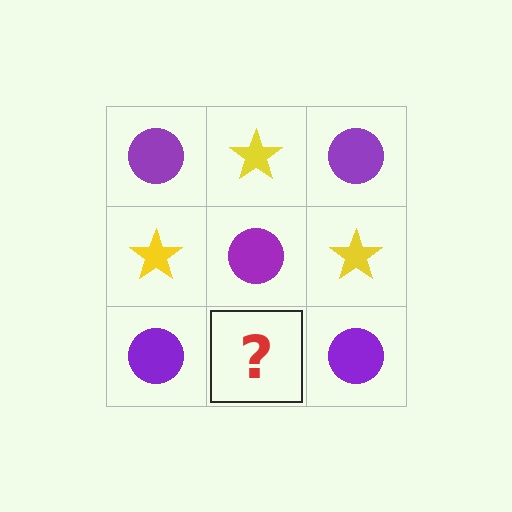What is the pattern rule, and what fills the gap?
The rule is that it alternates purple circle and yellow star in a checkerboard pattern. The gap should be filled with a yellow star.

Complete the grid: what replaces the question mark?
The question mark should be replaced with a yellow star.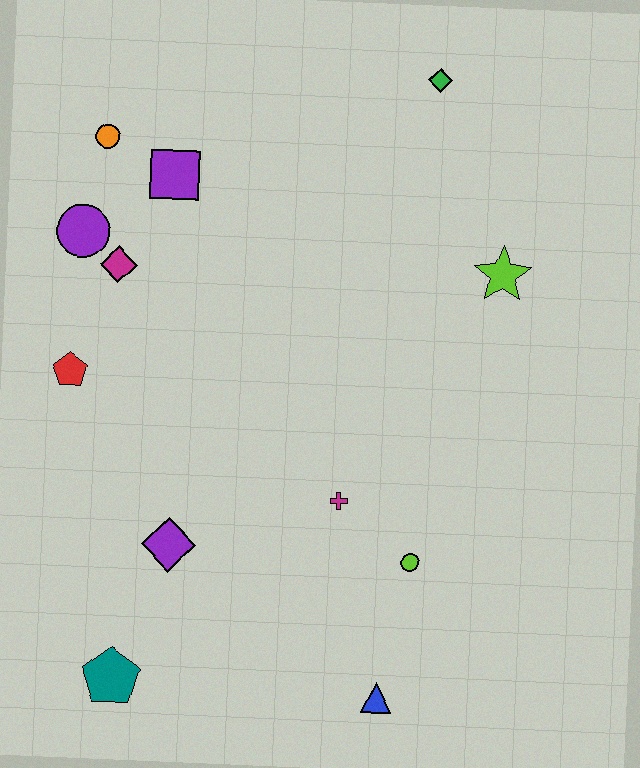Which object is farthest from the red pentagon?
The green diamond is farthest from the red pentagon.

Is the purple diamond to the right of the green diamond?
No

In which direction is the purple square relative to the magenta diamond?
The purple square is above the magenta diamond.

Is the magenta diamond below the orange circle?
Yes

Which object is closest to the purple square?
The orange circle is closest to the purple square.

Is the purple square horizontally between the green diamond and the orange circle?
Yes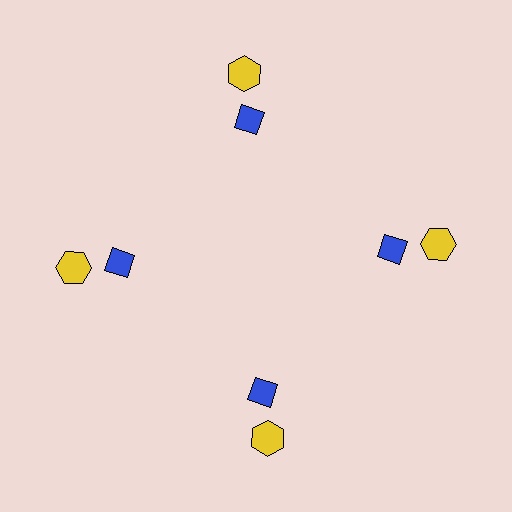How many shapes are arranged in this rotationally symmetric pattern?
There are 8 shapes, arranged in 4 groups of 2.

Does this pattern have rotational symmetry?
Yes, this pattern has 4-fold rotational symmetry. It looks the same after rotating 90 degrees around the center.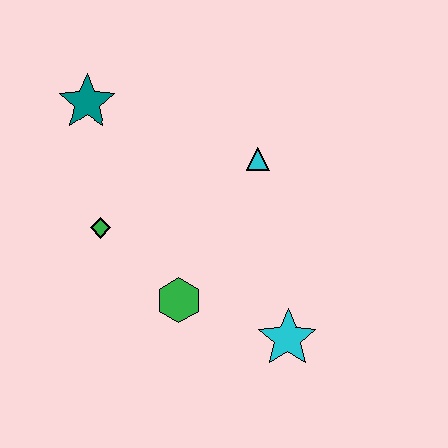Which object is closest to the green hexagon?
The green diamond is closest to the green hexagon.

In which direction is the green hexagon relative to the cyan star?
The green hexagon is to the left of the cyan star.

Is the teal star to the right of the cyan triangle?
No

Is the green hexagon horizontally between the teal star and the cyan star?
Yes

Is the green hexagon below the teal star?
Yes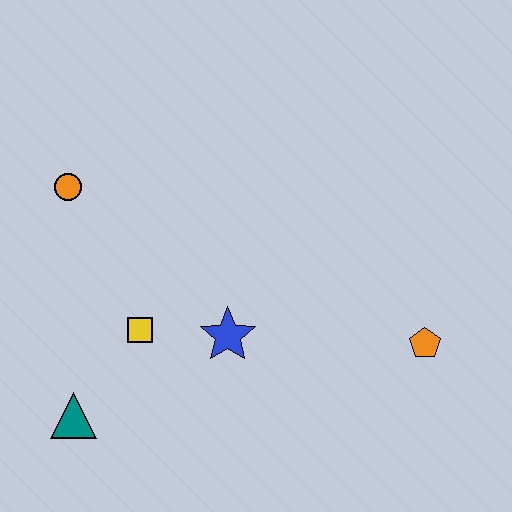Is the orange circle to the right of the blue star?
No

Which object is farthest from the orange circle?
The orange pentagon is farthest from the orange circle.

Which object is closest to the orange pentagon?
The blue star is closest to the orange pentagon.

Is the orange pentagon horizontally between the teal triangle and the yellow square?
No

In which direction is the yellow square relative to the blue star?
The yellow square is to the left of the blue star.